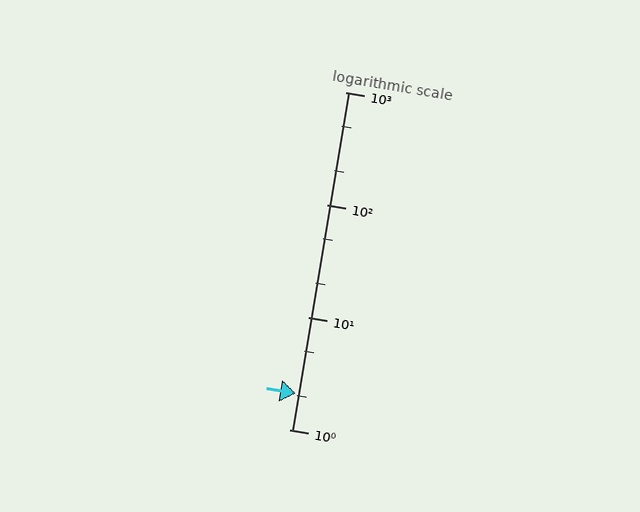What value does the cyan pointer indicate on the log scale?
The pointer indicates approximately 2.1.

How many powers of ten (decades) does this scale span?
The scale spans 3 decades, from 1 to 1000.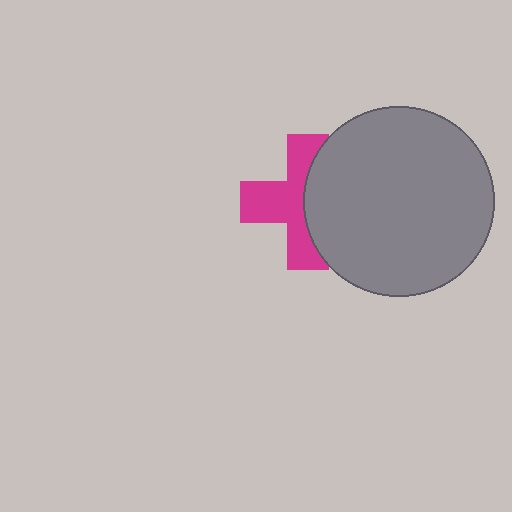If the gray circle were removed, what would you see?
You would see the complete magenta cross.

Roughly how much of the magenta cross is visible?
About half of it is visible (roughly 55%).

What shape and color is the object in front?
The object in front is a gray circle.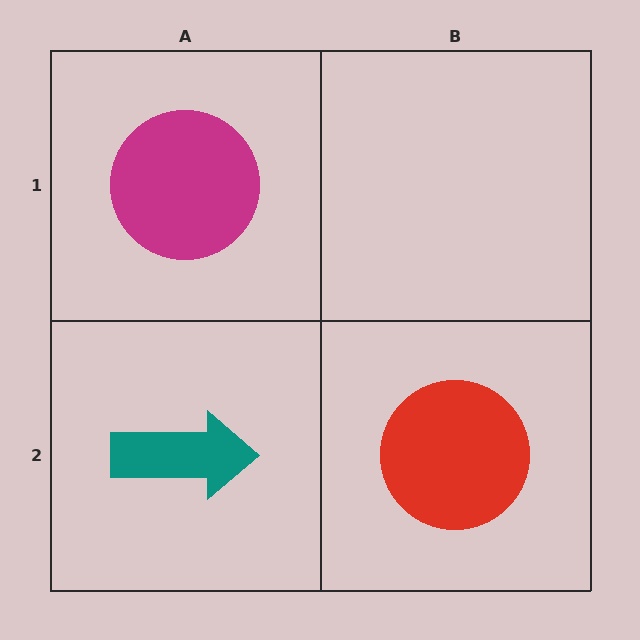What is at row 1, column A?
A magenta circle.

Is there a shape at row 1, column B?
No, that cell is empty.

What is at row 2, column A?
A teal arrow.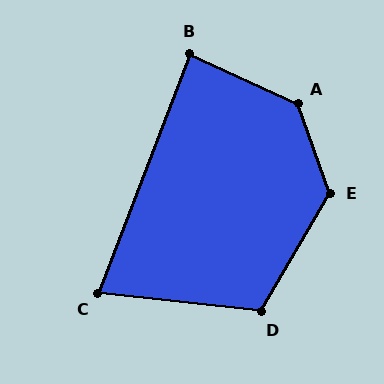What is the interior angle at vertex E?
Approximately 130 degrees (obtuse).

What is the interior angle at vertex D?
Approximately 114 degrees (obtuse).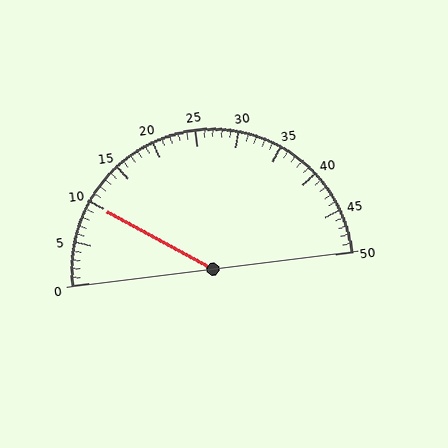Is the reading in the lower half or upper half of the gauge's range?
The reading is in the lower half of the range (0 to 50).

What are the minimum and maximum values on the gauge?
The gauge ranges from 0 to 50.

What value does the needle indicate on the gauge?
The needle indicates approximately 10.